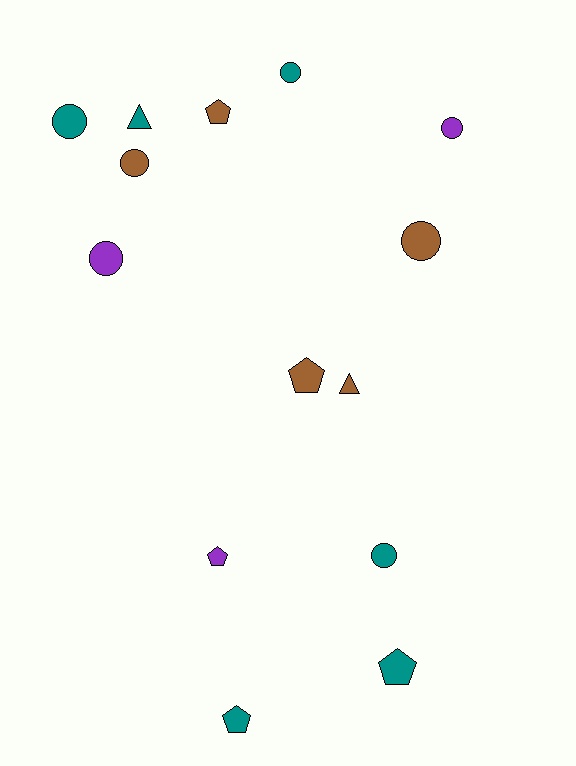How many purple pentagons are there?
There is 1 purple pentagon.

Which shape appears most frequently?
Circle, with 7 objects.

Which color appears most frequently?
Teal, with 6 objects.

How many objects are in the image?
There are 14 objects.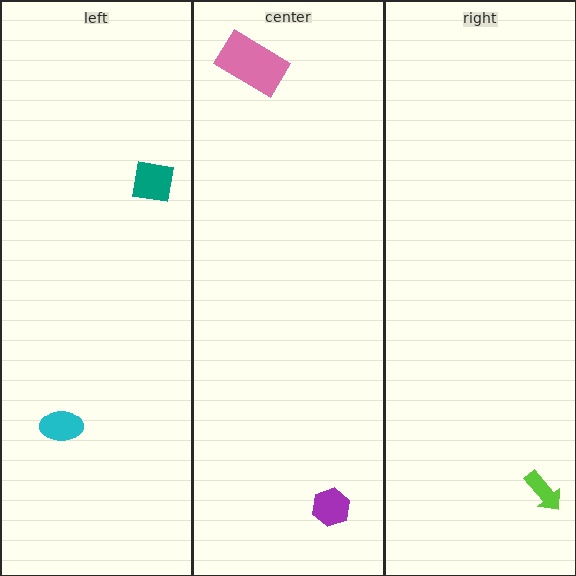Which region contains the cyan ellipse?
The left region.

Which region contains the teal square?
The left region.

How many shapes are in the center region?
2.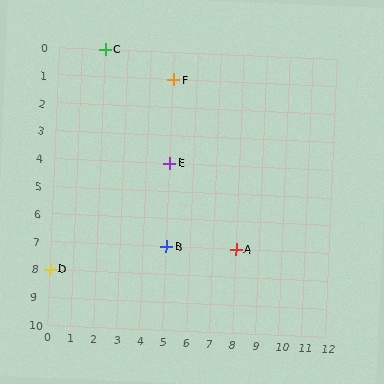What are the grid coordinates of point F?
Point F is at grid coordinates (5, 1).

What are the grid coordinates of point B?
Point B is at grid coordinates (5, 7).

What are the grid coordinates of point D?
Point D is at grid coordinates (0, 8).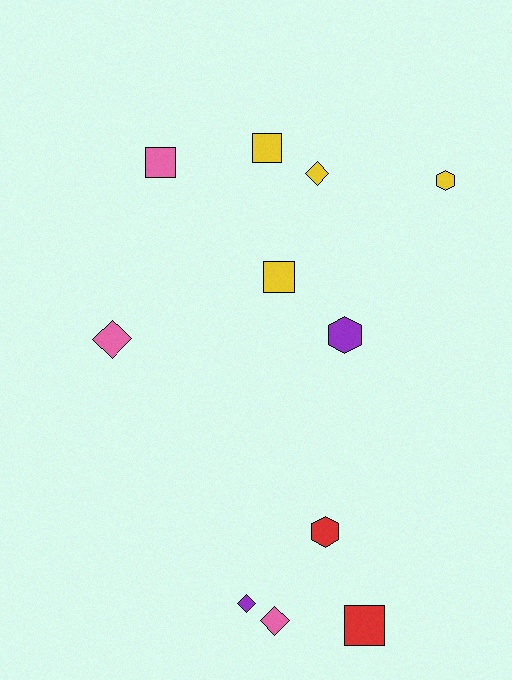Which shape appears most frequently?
Square, with 4 objects.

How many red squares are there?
There is 1 red square.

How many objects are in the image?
There are 11 objects.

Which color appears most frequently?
Yellow, with 4 objects.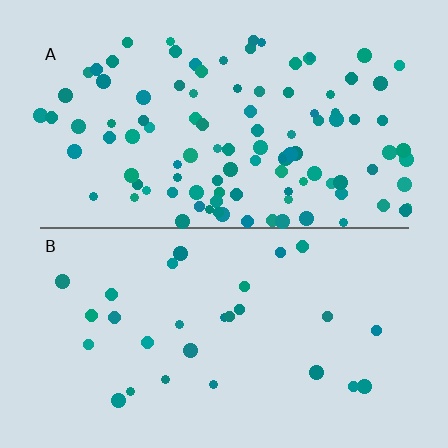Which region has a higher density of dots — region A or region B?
A (the top).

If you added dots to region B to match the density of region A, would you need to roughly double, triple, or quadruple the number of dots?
Approximately quadruple.